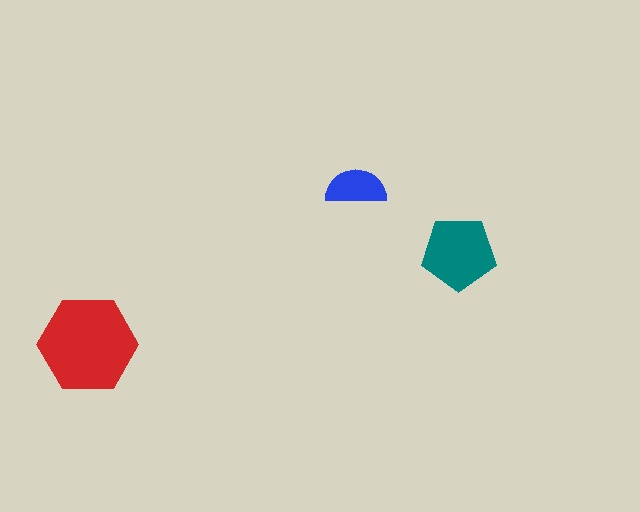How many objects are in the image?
There are 3 objects in the image.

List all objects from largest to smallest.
The red hexagon, the teal pentagon, the blue semicircle.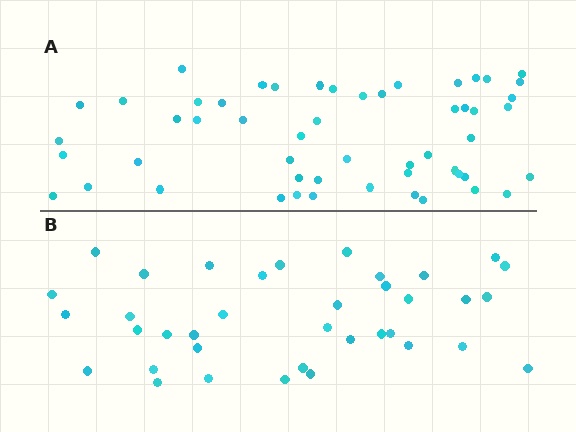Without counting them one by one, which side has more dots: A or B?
Region A (the top region) has more dots.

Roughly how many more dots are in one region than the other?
Region A has approximately 15 more dots than region B.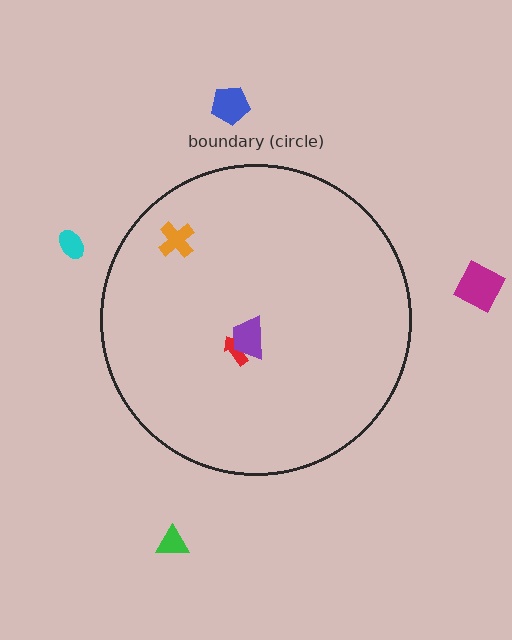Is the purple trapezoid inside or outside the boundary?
Inside.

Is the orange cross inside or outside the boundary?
Inside.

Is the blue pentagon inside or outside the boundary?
Outside.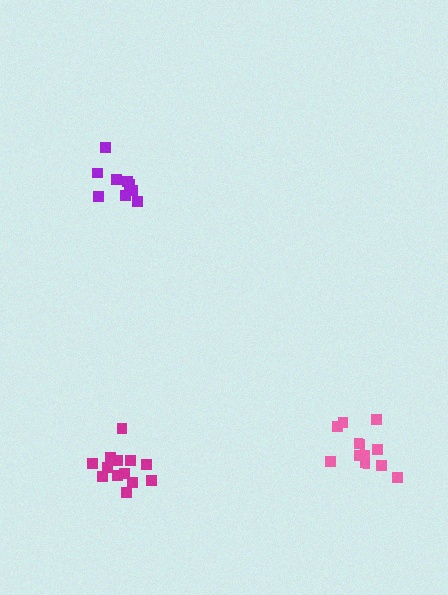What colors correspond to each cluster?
The clusters are colored: magenta, pink, purple.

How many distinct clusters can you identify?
There are 3 distinct clusters.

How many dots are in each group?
Group 1: 13 dots, Group 2: 11 dots, Group 3: 9 dots (33 total).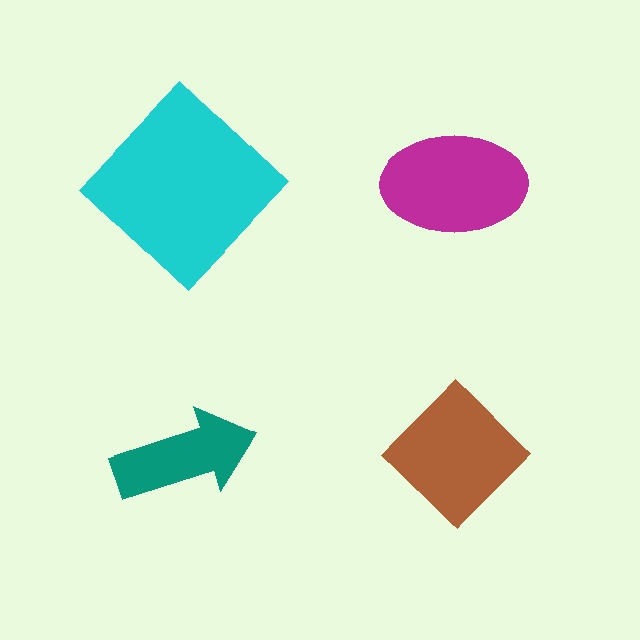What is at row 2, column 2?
A brown diamond.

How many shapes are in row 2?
2 shapes.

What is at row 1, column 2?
A magenta ellipse.